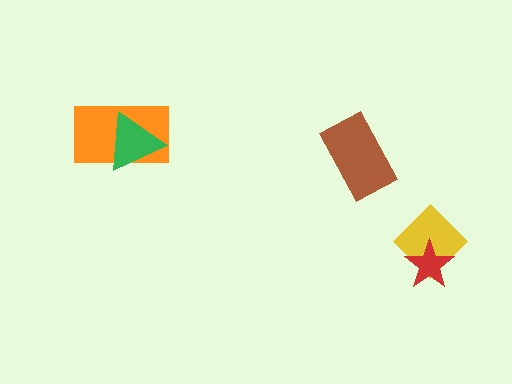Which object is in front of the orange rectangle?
The green triangle is in front of the orange rectangle.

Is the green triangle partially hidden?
No, no other shape covers it.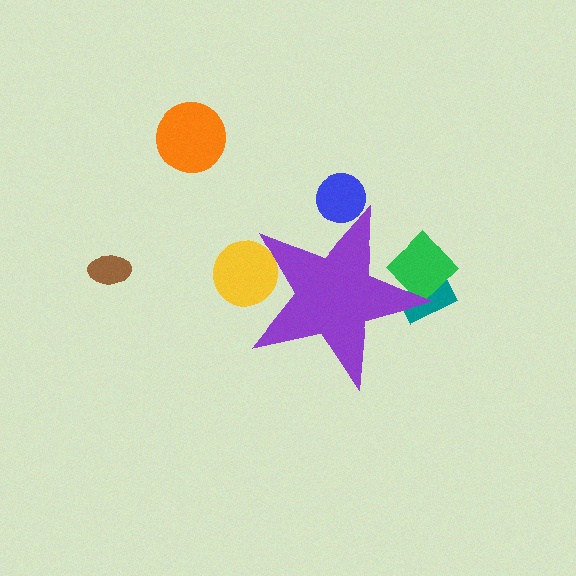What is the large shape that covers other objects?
A purple star.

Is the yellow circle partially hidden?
Yes, the yellow circle is partially hidden behind the purple star.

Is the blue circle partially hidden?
Yes, the blue circle is partially hidden behind the purple star.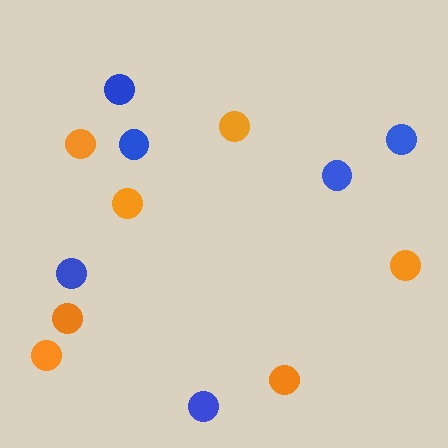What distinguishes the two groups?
There are 2 groups: one group of blue circles (6) and one group of orange circles (7).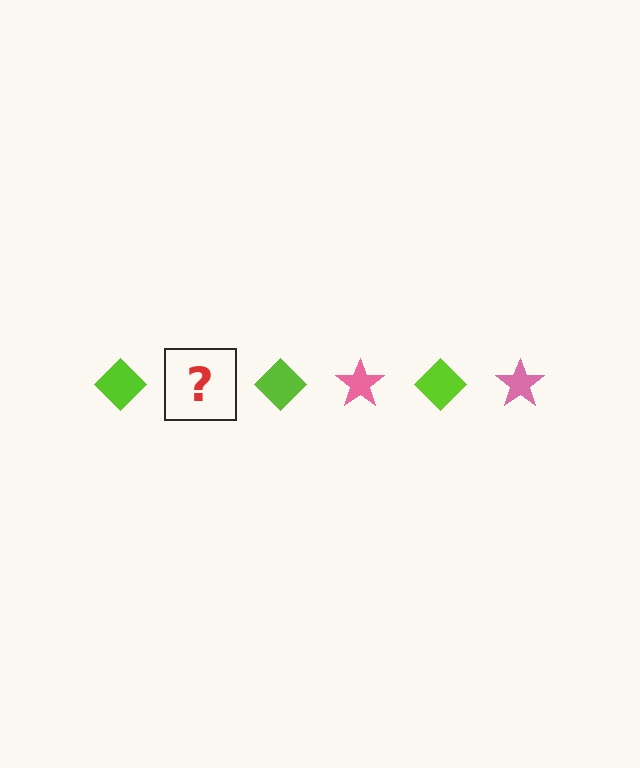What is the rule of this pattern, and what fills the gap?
The rule is that the pattern alternates between lime diamond and pink star. The gap should be filled with a pink star.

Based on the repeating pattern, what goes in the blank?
The blank should be a pink star.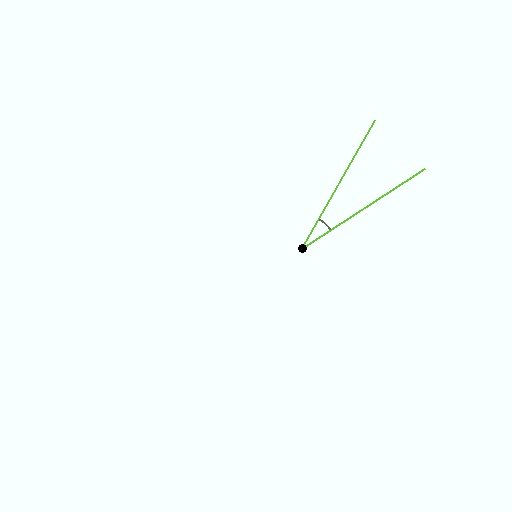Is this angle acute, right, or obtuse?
It is acute.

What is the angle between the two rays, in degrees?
Approximately 27 degrees.